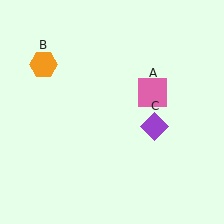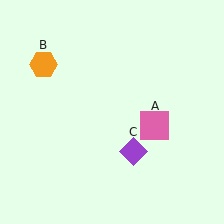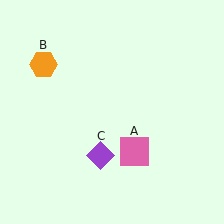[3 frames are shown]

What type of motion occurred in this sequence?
The pink square (object A), purple diamond (object C) rotated clockwise around the center of the scene.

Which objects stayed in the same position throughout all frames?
Orange hexagon (object B) remained stationary.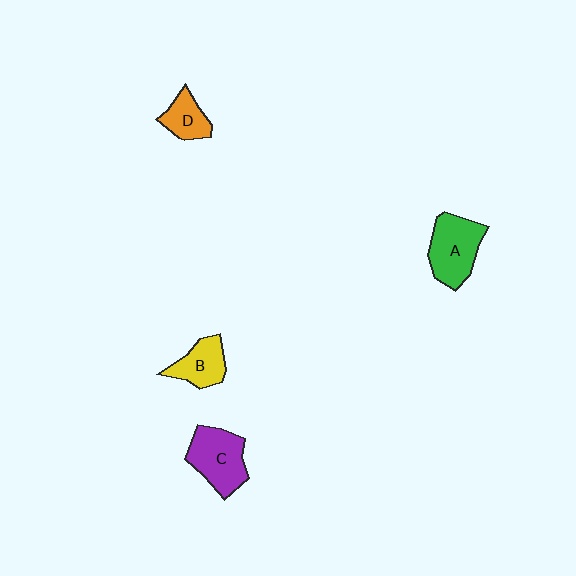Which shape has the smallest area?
Shape D (orange).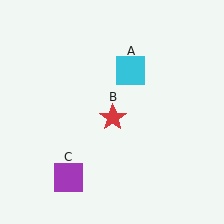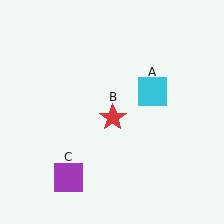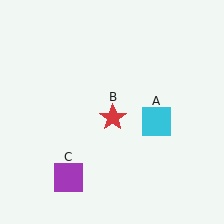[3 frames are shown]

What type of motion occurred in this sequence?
The cyan square (object A) rotated clockwise around the center of the scene.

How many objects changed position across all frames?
1 object changed position: cyan square (object A).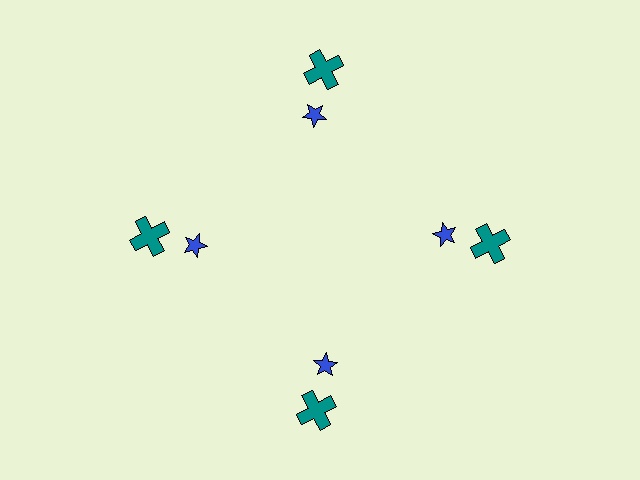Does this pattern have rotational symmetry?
Yes, this pattern has 4-fold rotational symmetry. It looks the same after rotating 90 degrees around the center.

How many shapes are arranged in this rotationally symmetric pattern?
There are 8 shapes, arranged in 4 groups of 2.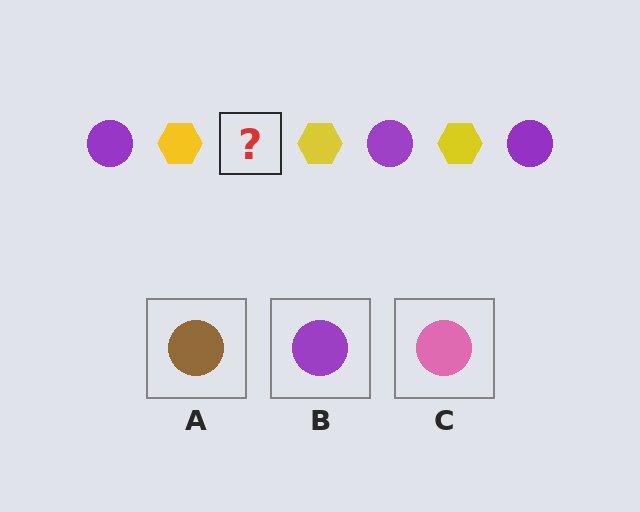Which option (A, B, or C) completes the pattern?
B.